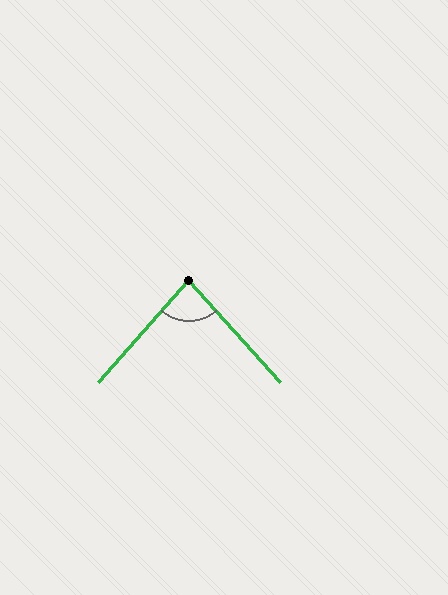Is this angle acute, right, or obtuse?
It is acute.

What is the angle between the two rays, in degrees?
Approximately 84 degrees.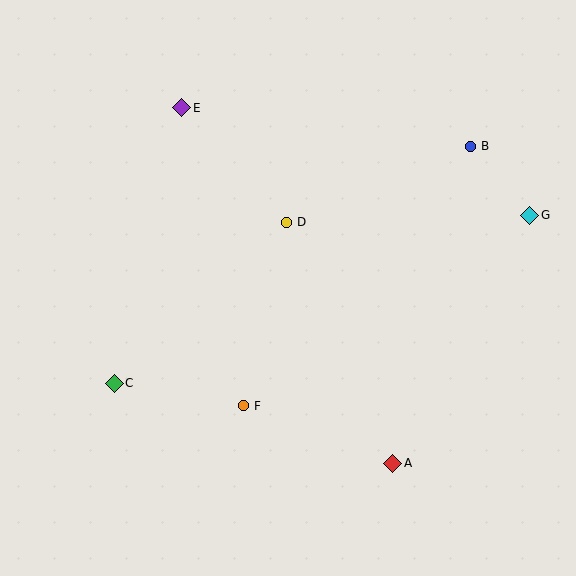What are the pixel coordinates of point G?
Point G is at (530, 215).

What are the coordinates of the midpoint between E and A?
The midpoint between E and A is at (287, 285).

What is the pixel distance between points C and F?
The distance between C and F is 131 pixels.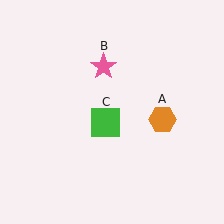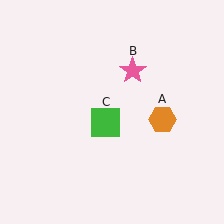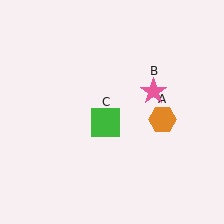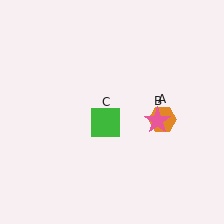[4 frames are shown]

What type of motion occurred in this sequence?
The pink star (object B) rotated clockwise around the center of the scene.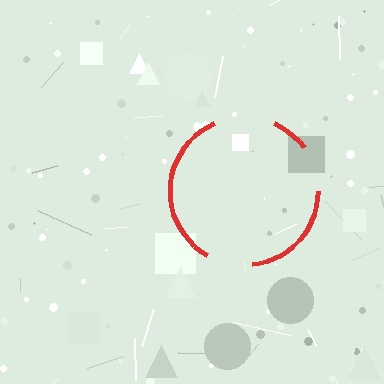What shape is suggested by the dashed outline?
The dashed outline suggests a circle.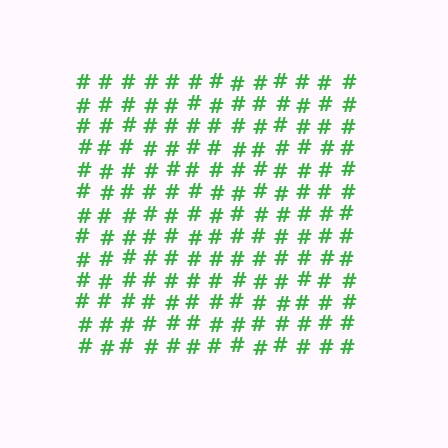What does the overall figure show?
The overall figure shows a square.